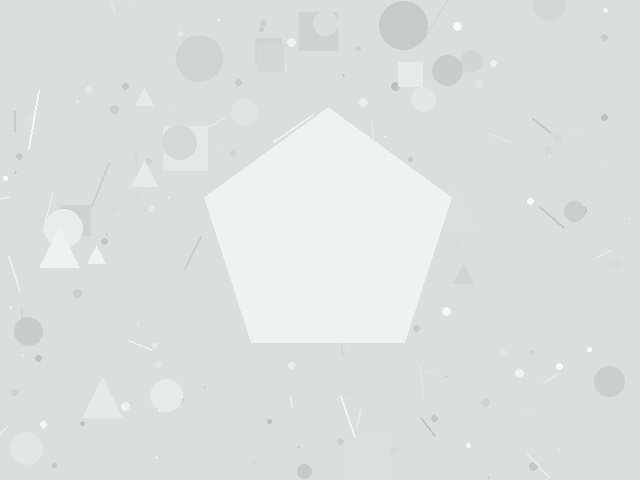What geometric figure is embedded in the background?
A pentagon is embedded in the background.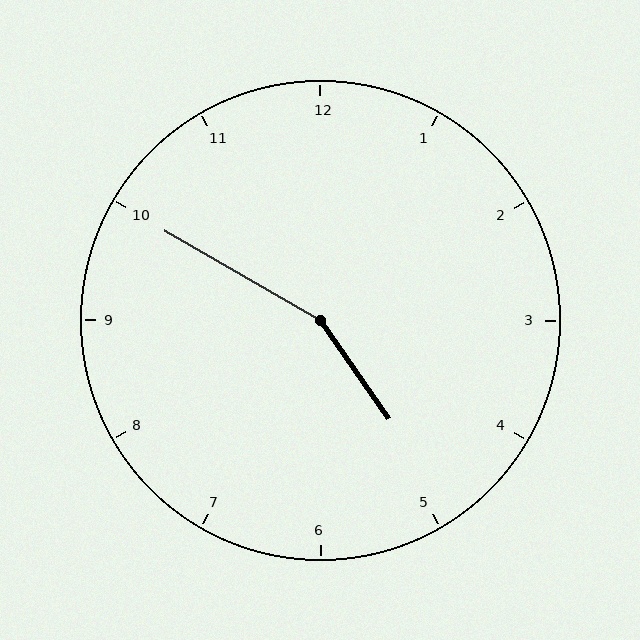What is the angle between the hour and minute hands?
Approximately 155 degrees.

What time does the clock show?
4:50.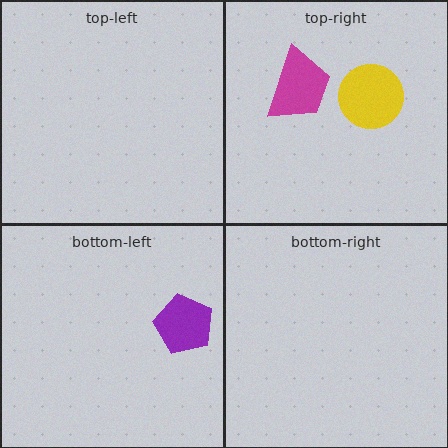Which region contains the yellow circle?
The top-right region.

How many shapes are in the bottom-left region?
1.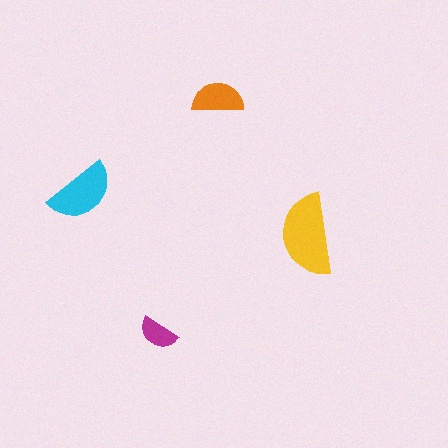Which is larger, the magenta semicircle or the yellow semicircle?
The yellow one.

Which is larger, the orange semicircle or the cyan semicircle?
The cyan one.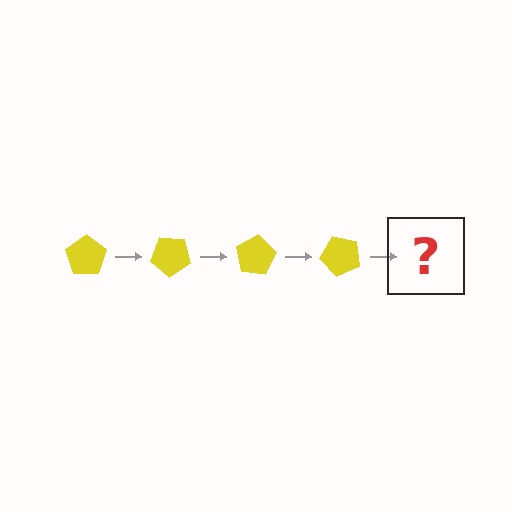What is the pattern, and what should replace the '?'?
The pattern is that the pentagon rotates 40 degrees each step. The '?' should be a yellow pentagon rotated 160 degrees.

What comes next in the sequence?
The next element should be a yellow pentagon rotated 160 degrees.